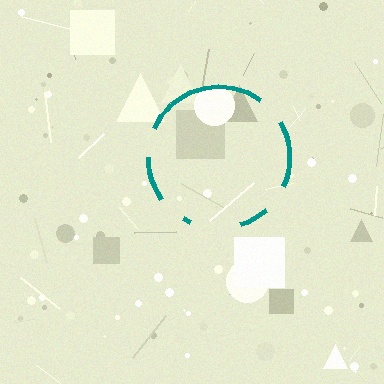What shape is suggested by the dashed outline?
The dashed outline suggests a circle.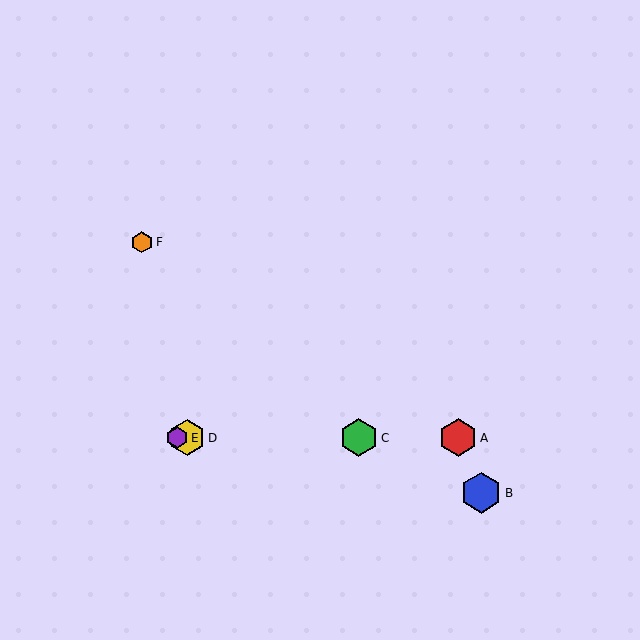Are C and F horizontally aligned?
No, C is at y≈438 and F is at y≈242.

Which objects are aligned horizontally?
Objects A, C, D, E are aligned horizontally.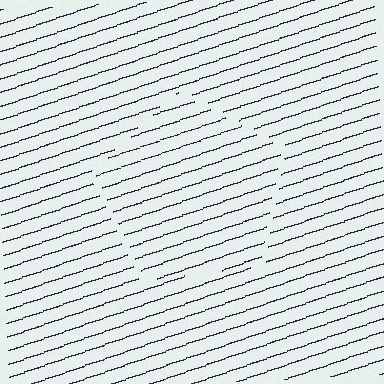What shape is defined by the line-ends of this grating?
An illusory pentagon. The interior of the shape contains the same grating, shifted by half a period — the contour is defined by the phase discontinuity where line-ends from the inner and outer gratings abut.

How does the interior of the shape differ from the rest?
The interior of the shape contains the same grating, shifted by half a period — the contour is defined by the phase discontinuity where line-ends from the inner and outer gratings abut.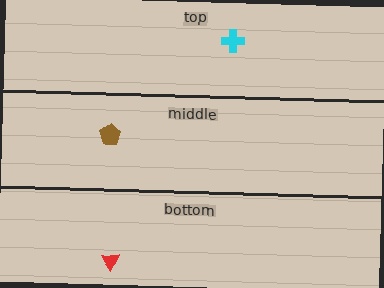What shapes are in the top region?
The cyan cross.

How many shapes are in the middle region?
1.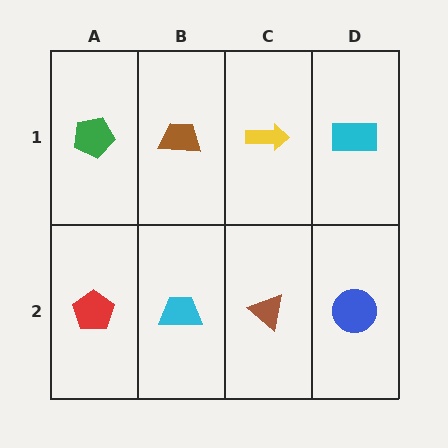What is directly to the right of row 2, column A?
A cyan trapezoid.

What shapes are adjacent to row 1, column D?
A blue circle (row 2, column D), a yellow arrow (row 1, column C).